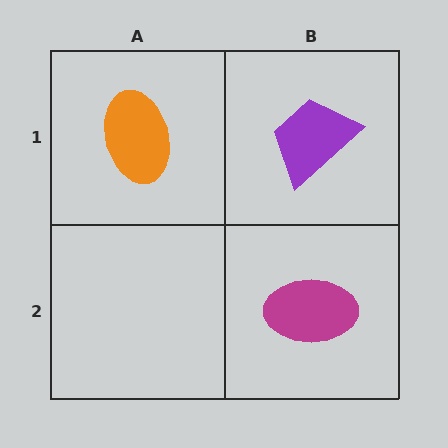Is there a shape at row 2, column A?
No, that cell is empty.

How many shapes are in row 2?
1 shape.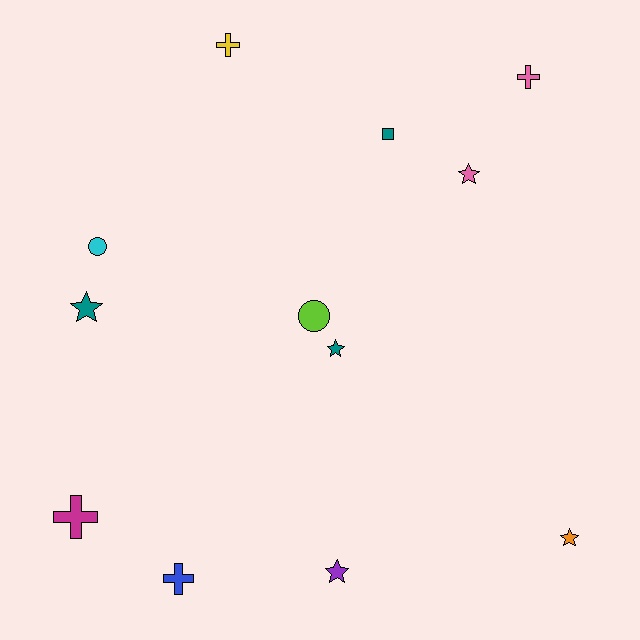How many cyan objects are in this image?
There is 1 cyan object.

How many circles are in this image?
There are 2 circles.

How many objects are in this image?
There are 12 objects.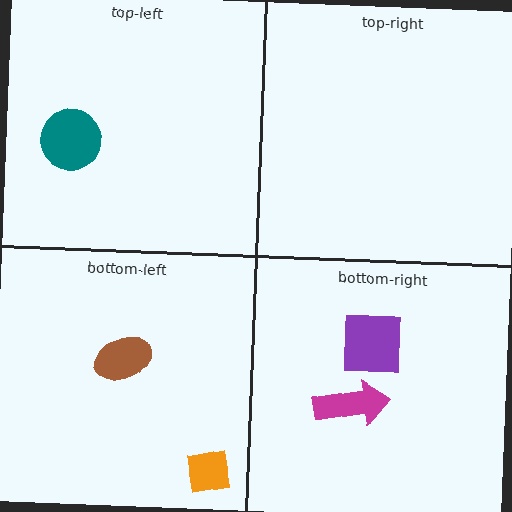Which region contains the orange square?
The bottom-left region.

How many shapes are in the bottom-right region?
2.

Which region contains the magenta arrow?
The bottom-right region.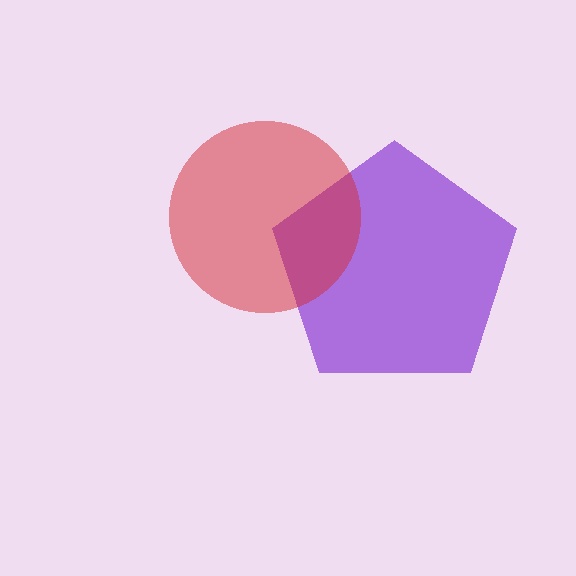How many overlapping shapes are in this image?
There are 2 overlapping shapes in the image.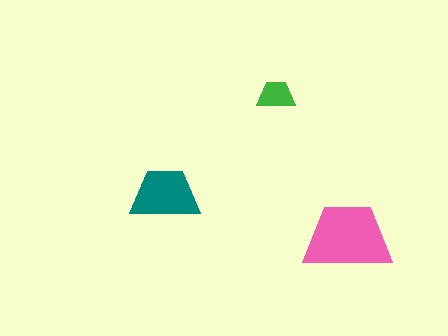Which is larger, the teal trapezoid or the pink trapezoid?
The pink one.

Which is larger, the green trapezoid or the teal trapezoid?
The teal one.